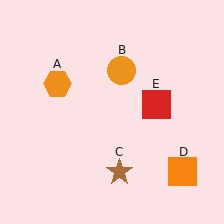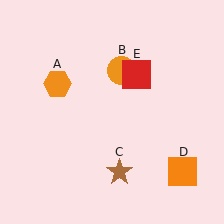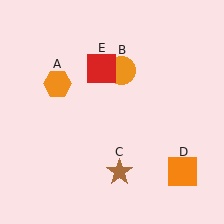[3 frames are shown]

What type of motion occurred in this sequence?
The red square (object E) rotated counterclockwise around the center of the scene.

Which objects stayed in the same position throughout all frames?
Orange hexagon (object A) and orange circle (object B) and brown star (object C) and orange square (object D) remained stationary.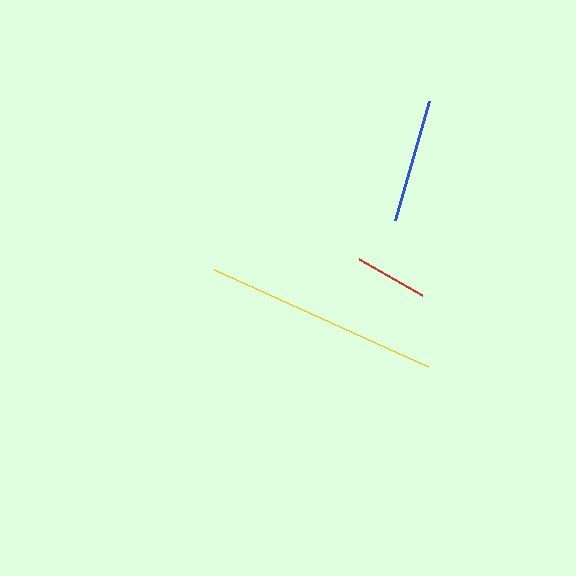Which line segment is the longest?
The yellow line is the longest at approximately 235 pixels.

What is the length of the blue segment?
The blue segment is approximately 124 pixels long.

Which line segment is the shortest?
The red line is the shortest at approximately 73 pixels.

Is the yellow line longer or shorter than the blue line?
The yellow line is longer than the blue line.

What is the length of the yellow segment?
The yellow segment is approximately 235 pixels long.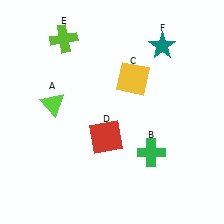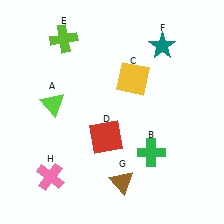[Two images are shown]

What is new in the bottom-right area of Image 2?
A brown triangle (G) was added in the bottom-right area of Image 2.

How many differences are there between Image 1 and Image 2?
There are 2 differences between the two images.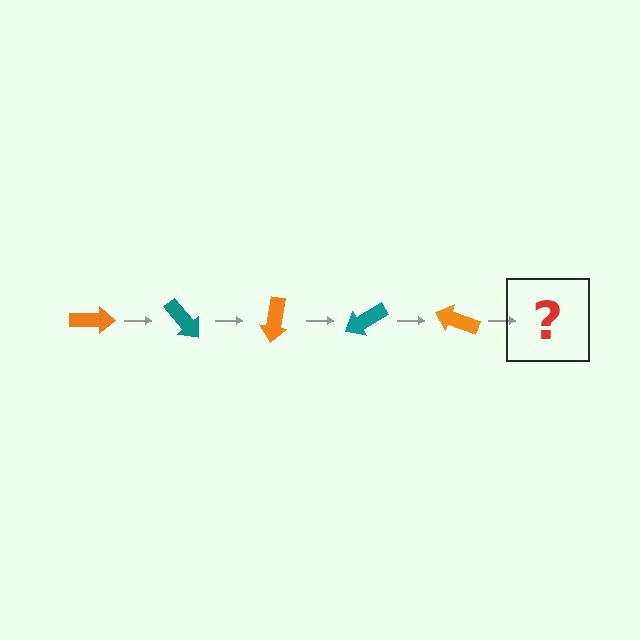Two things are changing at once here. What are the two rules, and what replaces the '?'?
The two rules are that it rotates 50 degrees each step and the color cycles through orange and teal. The '?' should be a teal arrow, rotated 250 degrees from the start.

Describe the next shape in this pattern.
It should be a teal arrow, rotated 250 degrees from the start.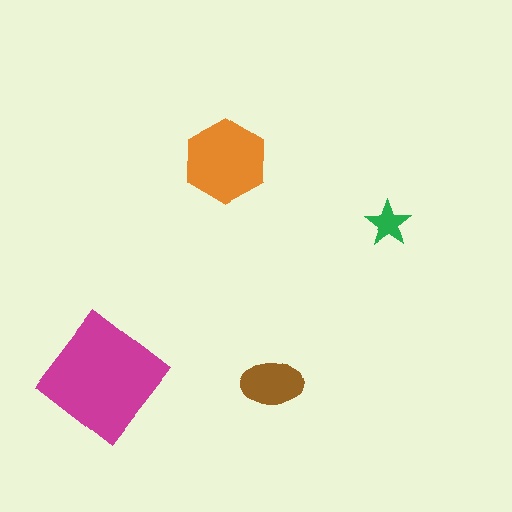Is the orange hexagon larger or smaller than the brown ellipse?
Larger.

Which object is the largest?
The magenta diamond.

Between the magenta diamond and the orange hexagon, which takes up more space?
The magenta diamond.